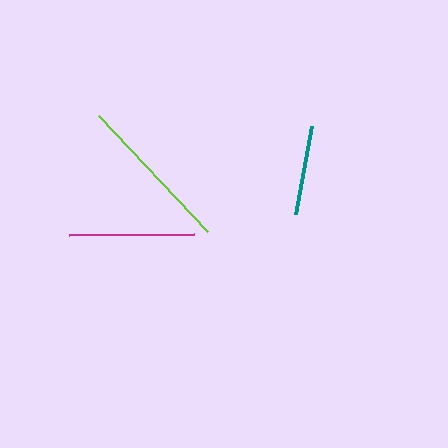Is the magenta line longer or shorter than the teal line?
The magenta line is longer than the teal line.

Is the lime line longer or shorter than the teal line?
The lime line is longer than the teal line.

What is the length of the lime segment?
The lime segment is approximately 159 pixels long.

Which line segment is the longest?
The lime line is the longest at approximately 159 pixels.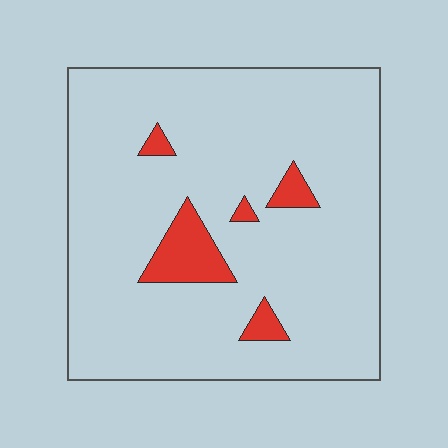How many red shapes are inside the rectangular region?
5.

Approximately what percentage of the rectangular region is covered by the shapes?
Approximately 10%.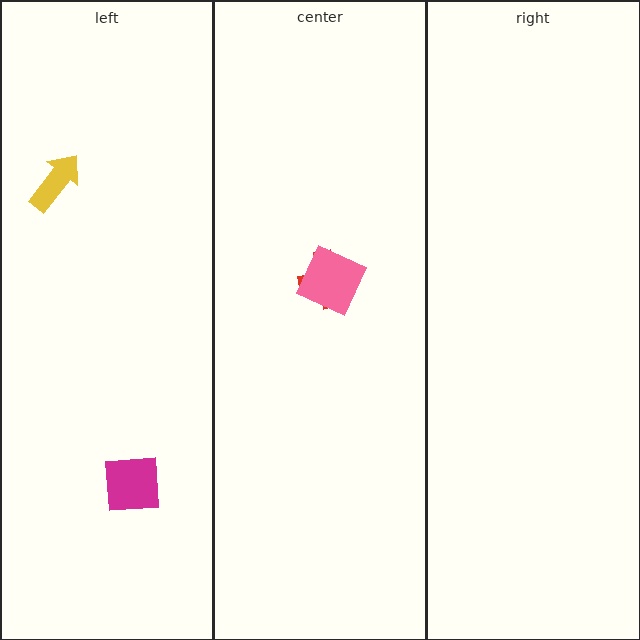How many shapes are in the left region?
2.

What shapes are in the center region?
The red cross, the pink diamond.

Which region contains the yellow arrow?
The left region.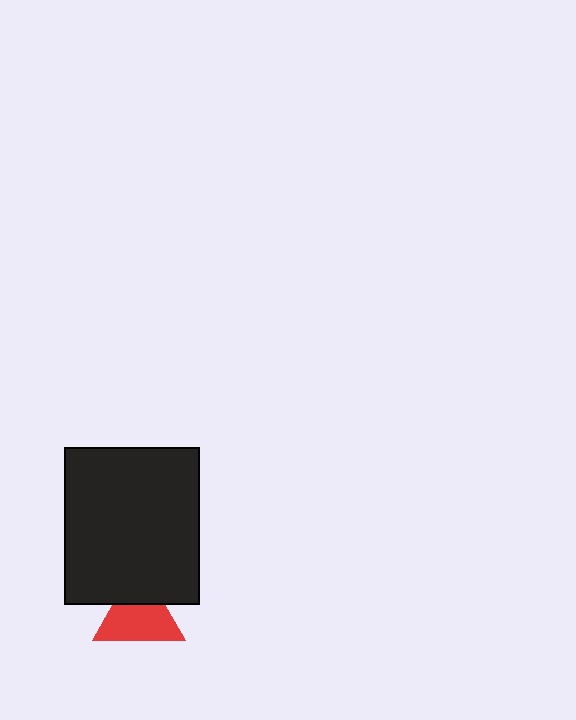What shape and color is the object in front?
The object in front is a black rectangle.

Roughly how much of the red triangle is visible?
Most of it is visible (roughly 68%).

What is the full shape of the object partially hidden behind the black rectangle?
The partially hidden object is a red triangle.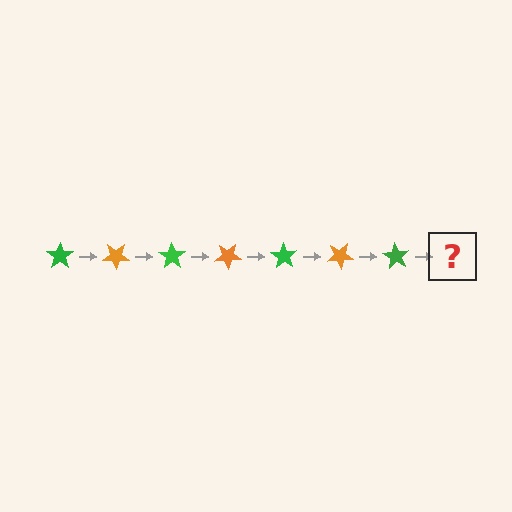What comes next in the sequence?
The next element should be an orange star, rotated 245 degrees from the start.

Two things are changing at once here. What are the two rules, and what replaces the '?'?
The two rules are that it rotates 35 degrees each step and the color cycles through green and orange. The '?' should be an orange star, rotated 245 degrees from the start.